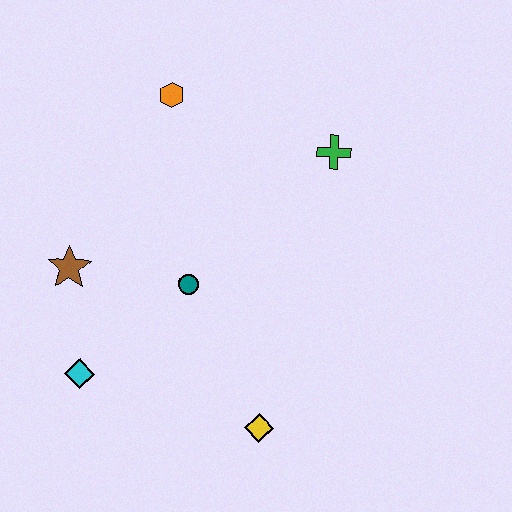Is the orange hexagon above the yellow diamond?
Yes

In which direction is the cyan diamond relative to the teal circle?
The cyan diamond is to the left of the teal circle.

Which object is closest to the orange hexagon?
The green cross is closest to the orange hexagon.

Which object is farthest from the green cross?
The cyan diamond is farthest from the green cross.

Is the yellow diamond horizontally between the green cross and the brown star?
Yes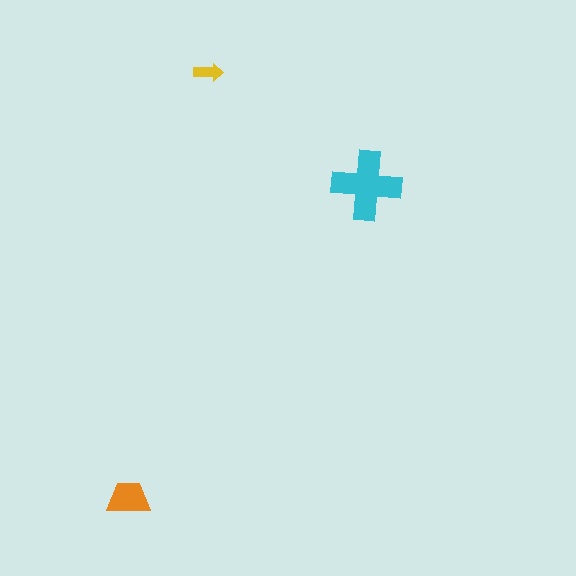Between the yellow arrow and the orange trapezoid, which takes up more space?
The orange trapezoid.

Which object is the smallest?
The yellow arrow.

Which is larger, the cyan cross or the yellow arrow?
The cyan cross.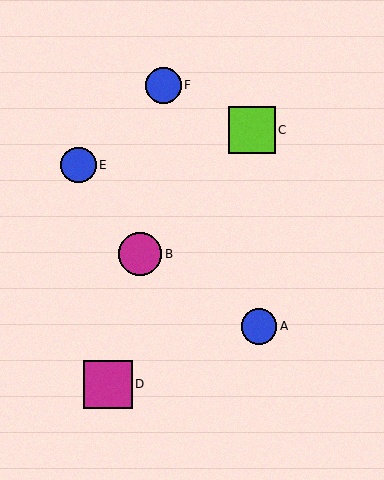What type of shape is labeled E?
Shape E is a blue circle.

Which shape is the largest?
The magenta square (labeled D) is the largest.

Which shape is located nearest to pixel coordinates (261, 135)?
The lime square (labeled C) at (252, 130) is nearest to that location.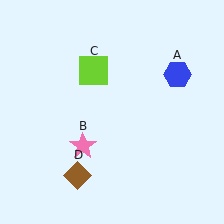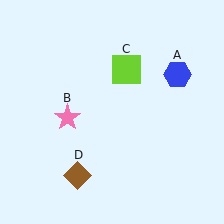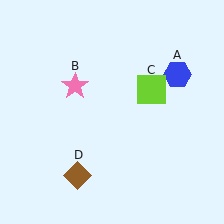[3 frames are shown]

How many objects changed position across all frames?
2 objects changed position: pink star (object B), lime square (object C).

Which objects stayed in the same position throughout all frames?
Blue hexagon (object A) and brown diamond (object D) remained stationary.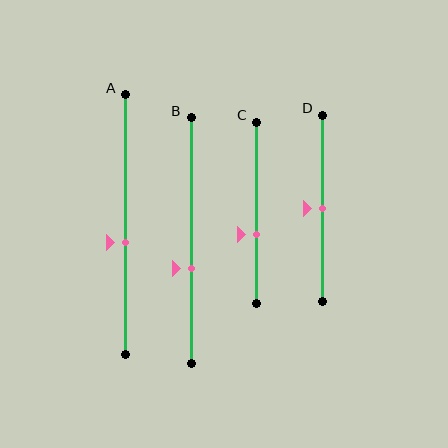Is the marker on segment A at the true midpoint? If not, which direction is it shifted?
No, the marker on segment A is shifted downward by about 7% of the segment length.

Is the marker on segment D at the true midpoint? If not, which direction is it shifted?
Yes, the marker on segment D is at the true midpoint.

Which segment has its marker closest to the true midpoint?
Segment D has its marker closest to the true midpoint.